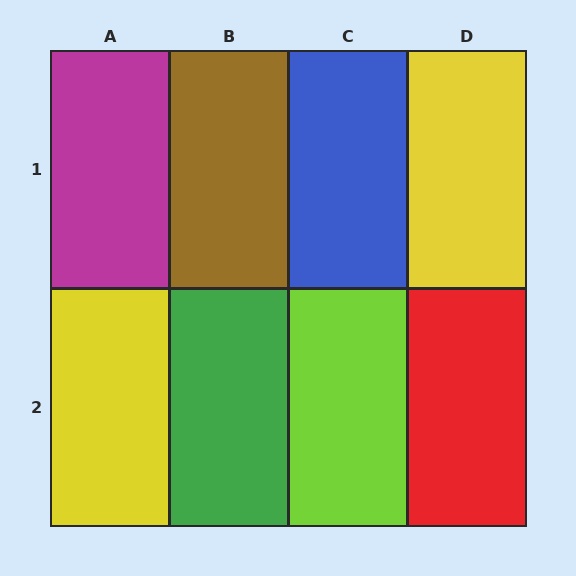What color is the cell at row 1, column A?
Magenta.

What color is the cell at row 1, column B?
Brown.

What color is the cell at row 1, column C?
Blue.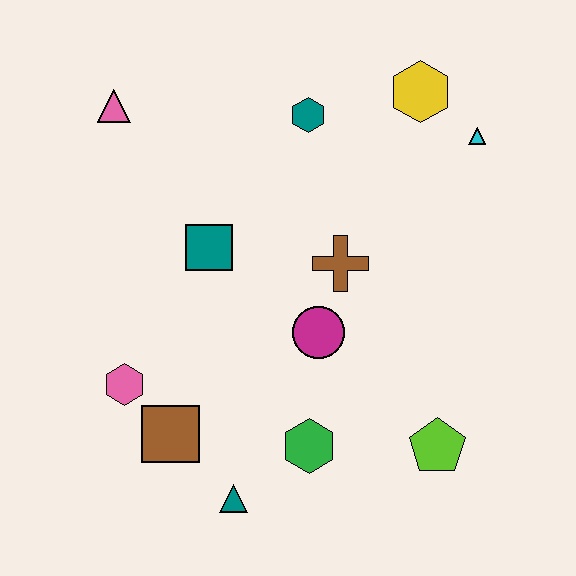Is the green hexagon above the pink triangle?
No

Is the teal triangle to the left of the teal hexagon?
Yes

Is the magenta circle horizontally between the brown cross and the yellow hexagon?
No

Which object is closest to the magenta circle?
The brown cross is closest to the magenta circle.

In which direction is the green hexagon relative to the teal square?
The green hexagon is below the teal square.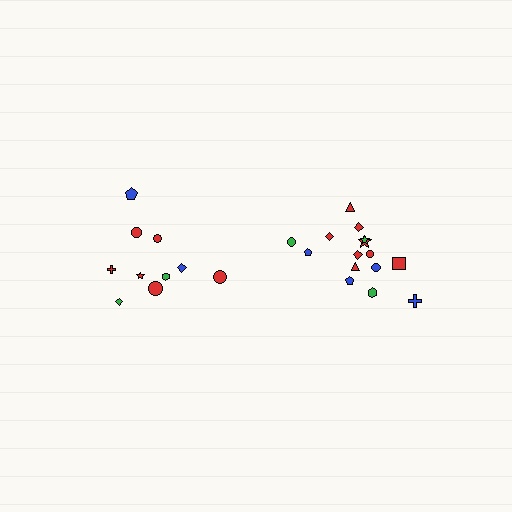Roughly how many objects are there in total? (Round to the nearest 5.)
Roughly 25 objects in total.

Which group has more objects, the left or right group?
The right group.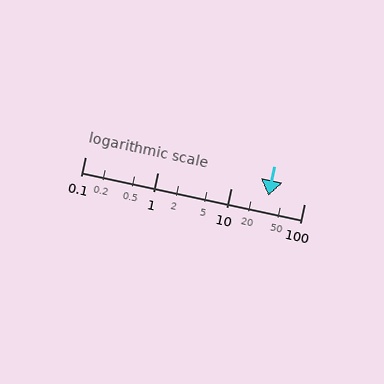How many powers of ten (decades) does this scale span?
The scale spans 3 decades, from 0.1 to 100.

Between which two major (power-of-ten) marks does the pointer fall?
The pointer is between 10 and 100.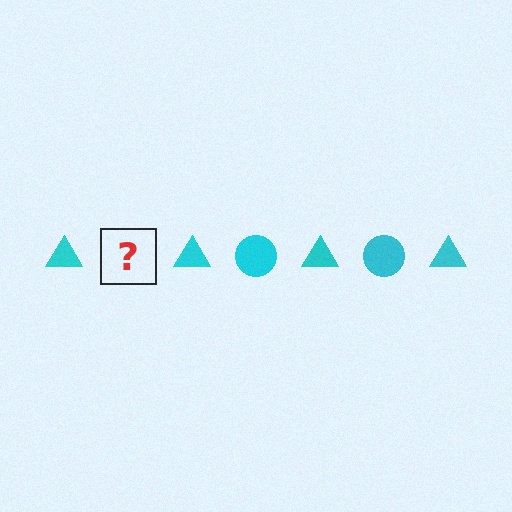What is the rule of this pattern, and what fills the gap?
The rule is that the pattern cycles through triangle, circle shapes in cyan. The gap should be filled with a cyan circle.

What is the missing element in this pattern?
The missing element is a cyan circle.